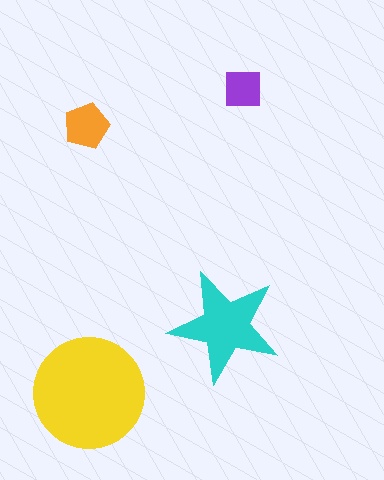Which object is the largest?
The yellow circle.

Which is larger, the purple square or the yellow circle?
The yellow circle.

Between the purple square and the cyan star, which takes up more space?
The cyan star.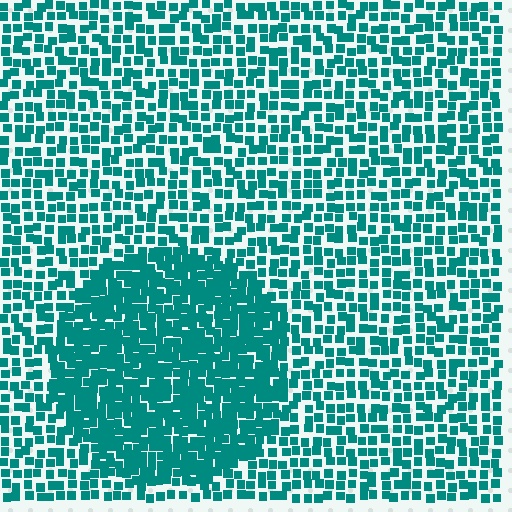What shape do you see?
I see a circle.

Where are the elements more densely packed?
The elements are more densely packed inside the circle boundary.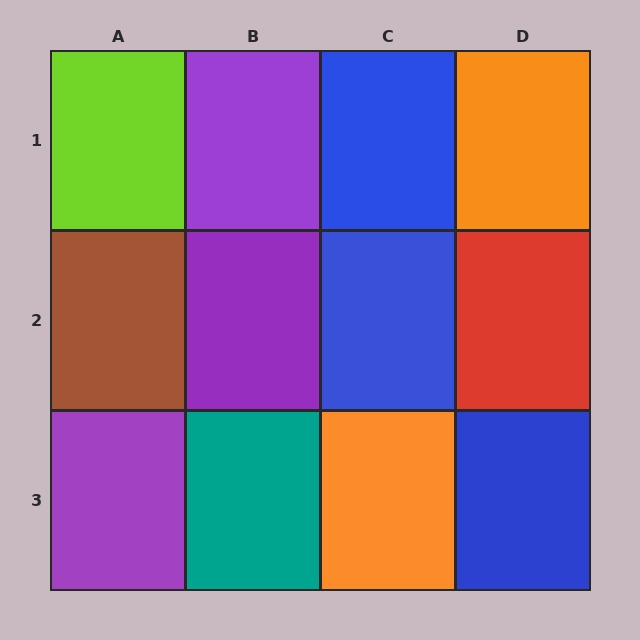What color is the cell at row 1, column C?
Blue.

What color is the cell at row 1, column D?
Orange.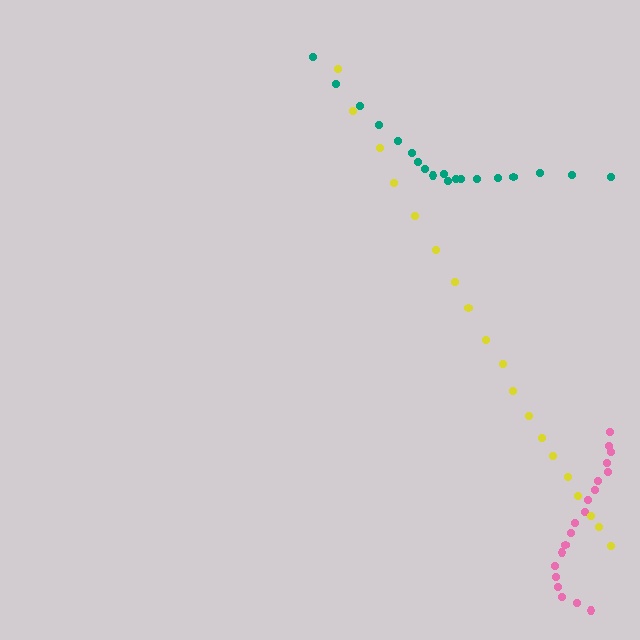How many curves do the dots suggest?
There are 3 distinct paths.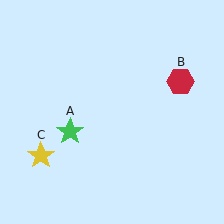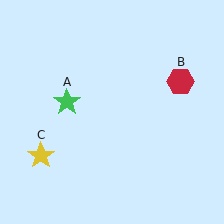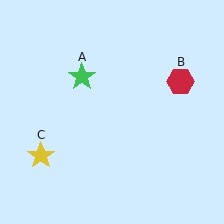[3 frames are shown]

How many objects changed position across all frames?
1 object changed position: green star (object A).